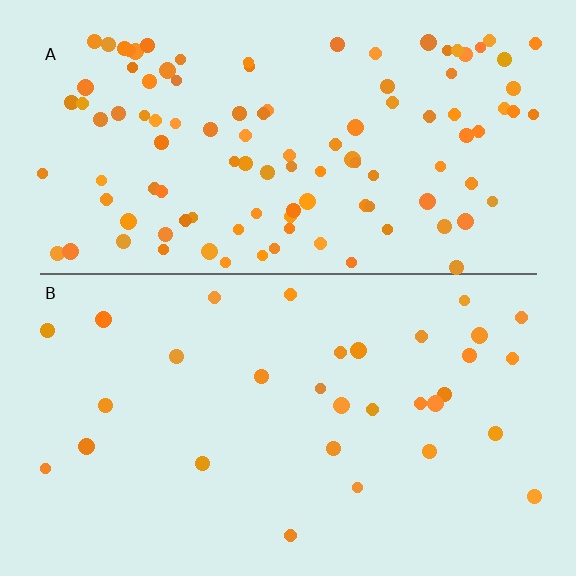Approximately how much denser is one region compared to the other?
Approximately 3.5× — region A over region B.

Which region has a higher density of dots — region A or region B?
A (the top).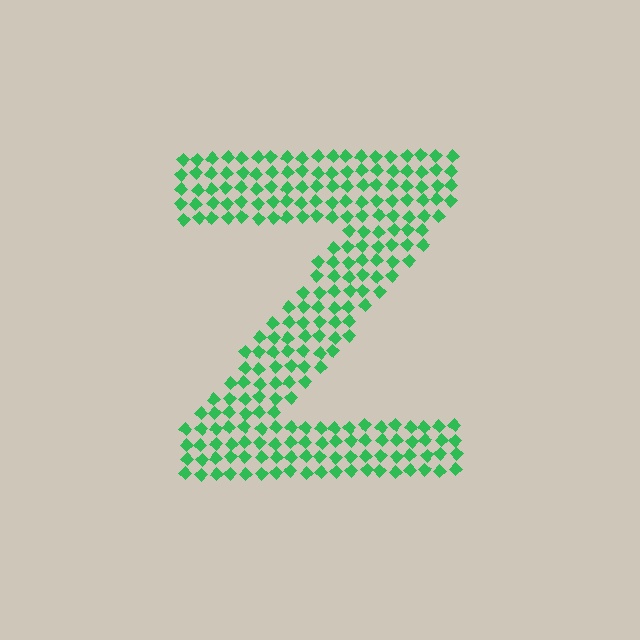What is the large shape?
The large shape is the letter Z.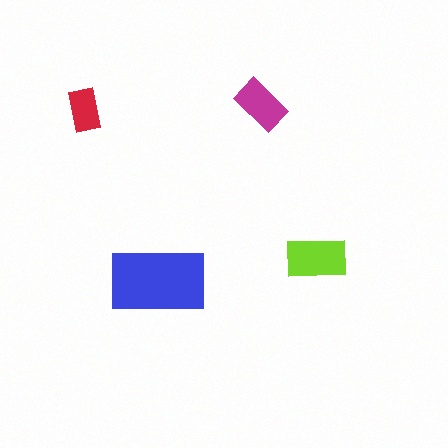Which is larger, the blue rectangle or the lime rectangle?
The blue one.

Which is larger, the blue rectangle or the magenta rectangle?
The blue one.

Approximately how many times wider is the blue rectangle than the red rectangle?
About 2 times wider.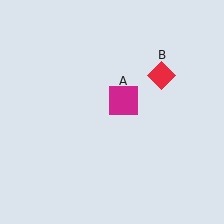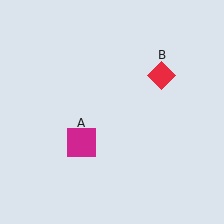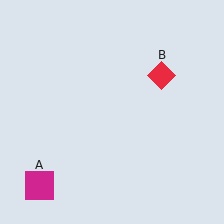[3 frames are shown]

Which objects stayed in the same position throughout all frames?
Red diamond (object B) remained stationary.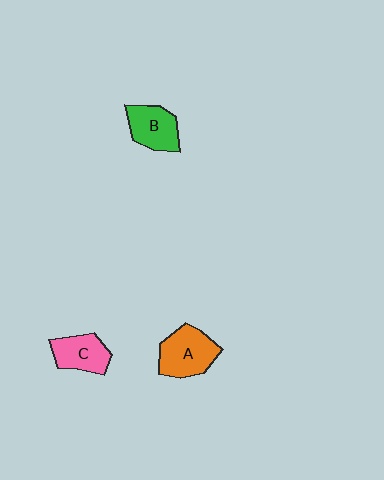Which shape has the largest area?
Shape A (orange).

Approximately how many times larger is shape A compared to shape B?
Approximately 1.2 times.